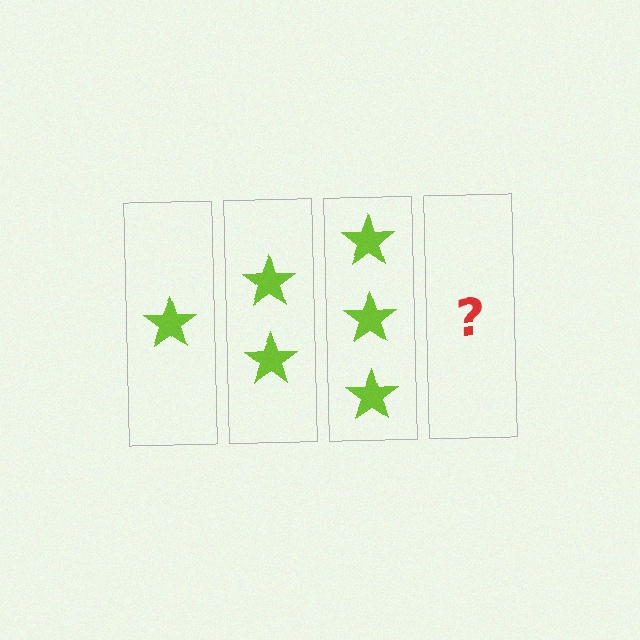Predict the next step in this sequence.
The next step is 4 stars.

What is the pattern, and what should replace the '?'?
The pattern is that each step adds one more star. The '?' should be 4 stars.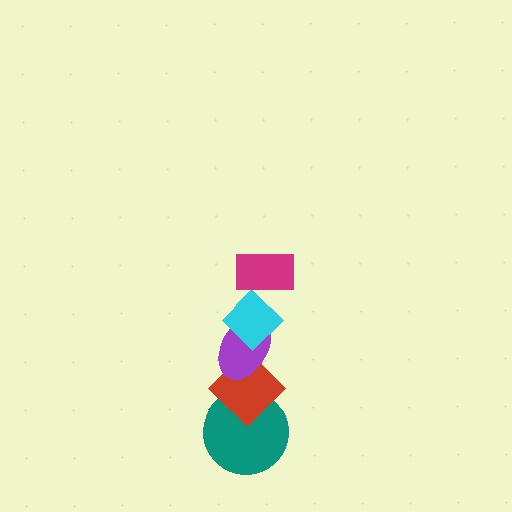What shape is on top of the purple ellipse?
The cyan diamond is on top of the purple ellipse.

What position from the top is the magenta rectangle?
The magenta rectangle is 1st from the top.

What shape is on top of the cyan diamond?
The magenta rectangle is on top of the cyan diamond.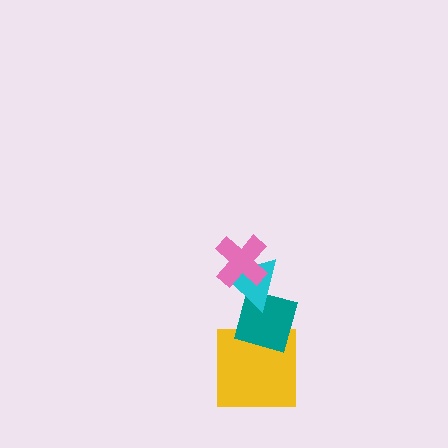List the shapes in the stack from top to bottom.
From top to bottom: the pink cross, the cyan triangle, the teal diamond, the yellow square.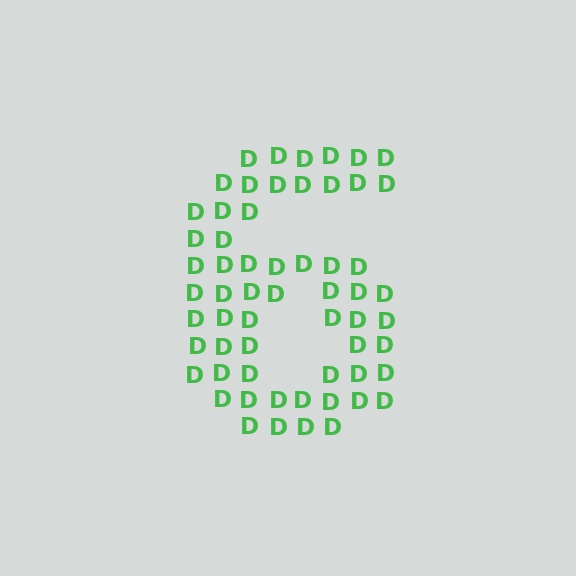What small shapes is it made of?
It is made of small letter D's.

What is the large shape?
The large shape is the digit 6.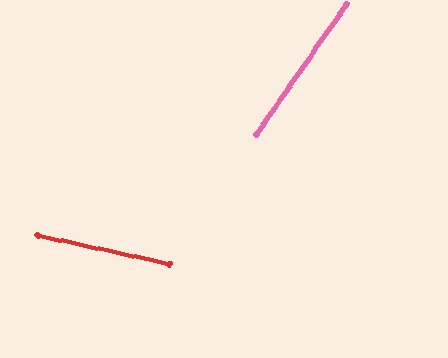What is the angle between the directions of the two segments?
Approximately 68 degrees.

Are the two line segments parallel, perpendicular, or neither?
Neither parallel nor perpendicular — they differ by about 68°.